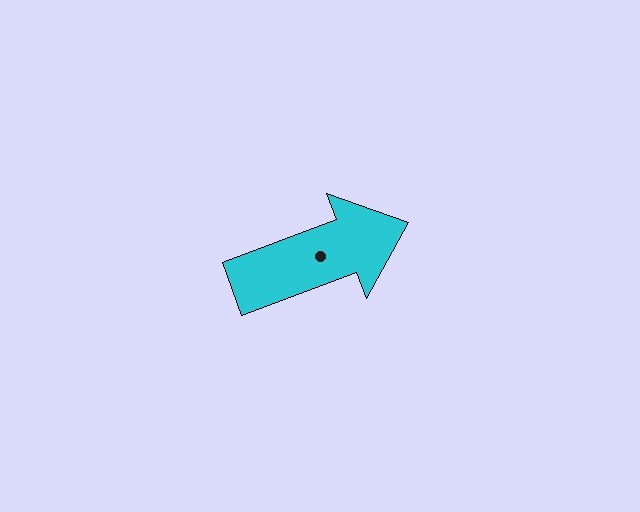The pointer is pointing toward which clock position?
Roughly 2 o'clock.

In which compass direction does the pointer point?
East.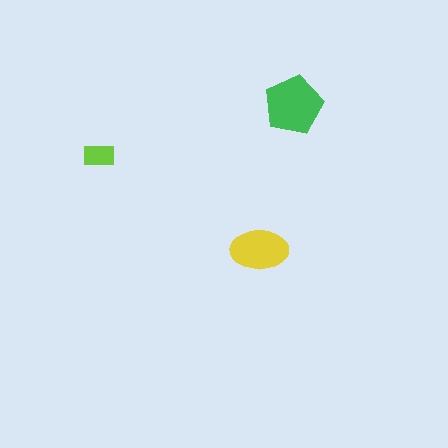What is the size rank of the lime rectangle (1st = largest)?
3rd.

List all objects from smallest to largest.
The lime rectangle, the yellow ellipse, the green pentagon.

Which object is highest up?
The green pentagon is topmost.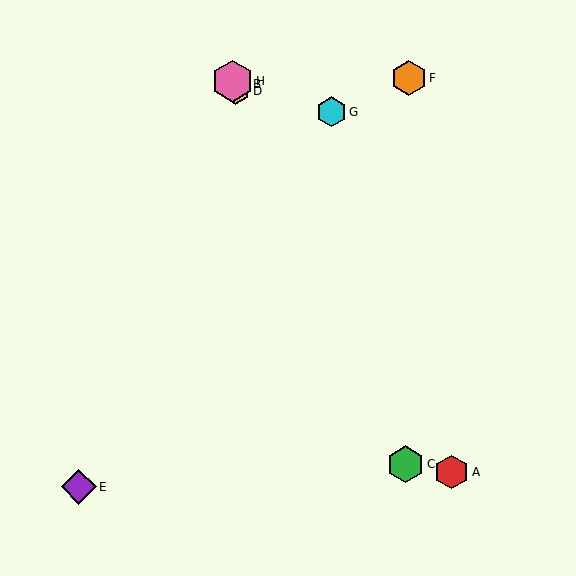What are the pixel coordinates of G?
Object G is at (332, 112).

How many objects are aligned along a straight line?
3 objects (B, D, H) are aligned along a straight line.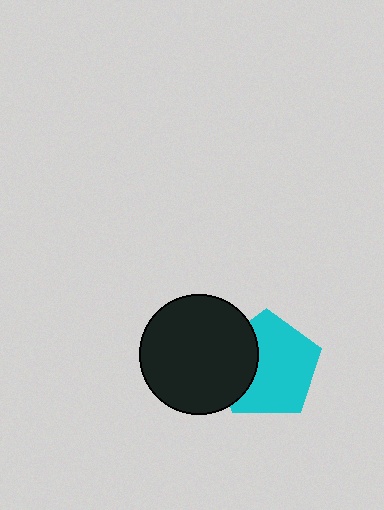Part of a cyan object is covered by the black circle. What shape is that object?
It is a pentagon.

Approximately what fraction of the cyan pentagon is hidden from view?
Roughly 30% of the cyan pentagon is hidden behind the black circle.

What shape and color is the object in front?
The object in front is a black circle.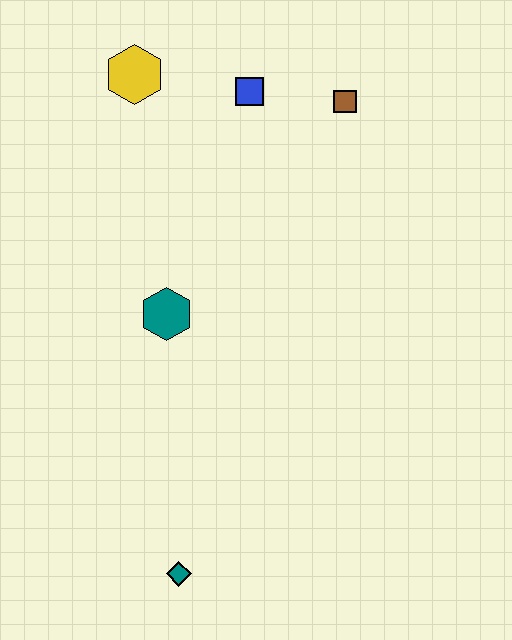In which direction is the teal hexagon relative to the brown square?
The teal hexagon is below the brown square.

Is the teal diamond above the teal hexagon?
No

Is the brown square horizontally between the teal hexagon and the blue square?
No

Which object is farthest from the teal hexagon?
The brown square is farthest from the teal hexagon.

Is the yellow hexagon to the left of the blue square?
Yes